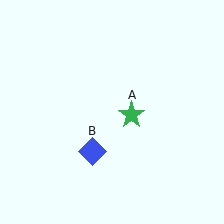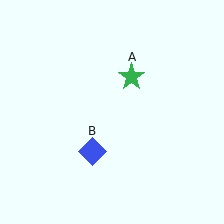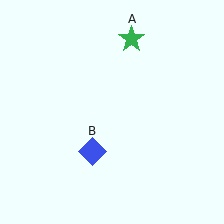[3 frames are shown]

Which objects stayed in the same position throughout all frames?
Blue diamond (object B) remained stationary.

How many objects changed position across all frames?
1 object changed position: green star (object A).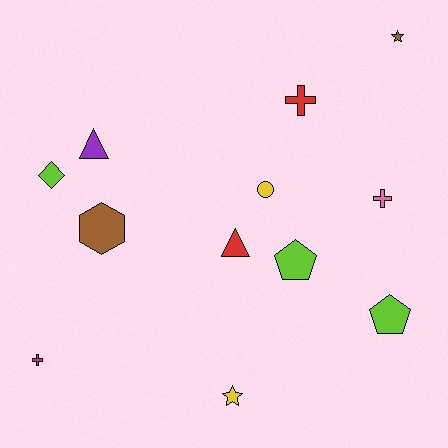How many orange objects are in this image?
There are no orange objects.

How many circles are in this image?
There is 1 circle.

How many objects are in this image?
There are 12 objects.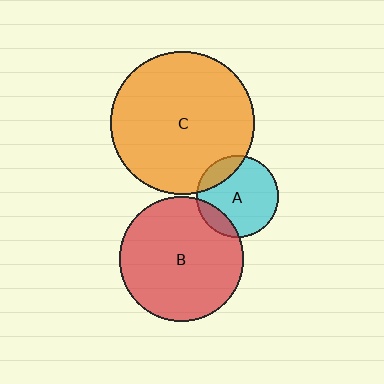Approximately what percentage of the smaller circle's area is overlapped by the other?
Approximately 15%.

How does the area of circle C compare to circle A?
Approximately 3.1 times.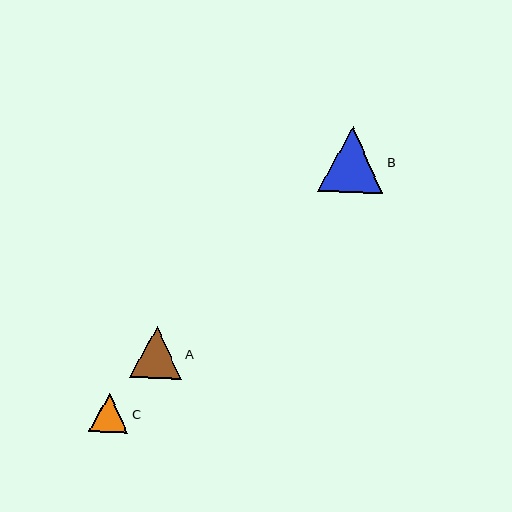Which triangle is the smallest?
Triangle C is the smallest with a size of approximately 40 pixels.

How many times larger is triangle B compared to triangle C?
Triangle B is approximately 1.7 times the size of triangle C.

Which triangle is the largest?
Triangle B is the largest with a size of approximately 66 pixels.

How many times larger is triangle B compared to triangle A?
Triangle B is approximately 1.3 times the size of triangle A.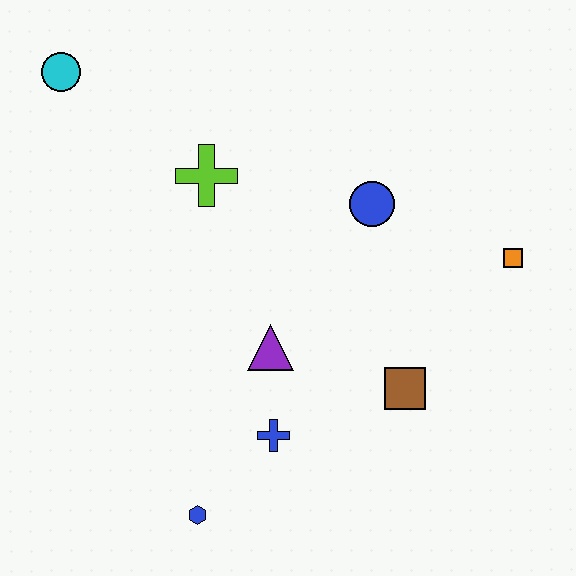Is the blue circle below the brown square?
No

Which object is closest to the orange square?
The blue circle is closest to the orange square.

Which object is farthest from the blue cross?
The cyan circle is farthest from the blue cross.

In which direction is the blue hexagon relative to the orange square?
The blue hexagon is to the left of the orange square.